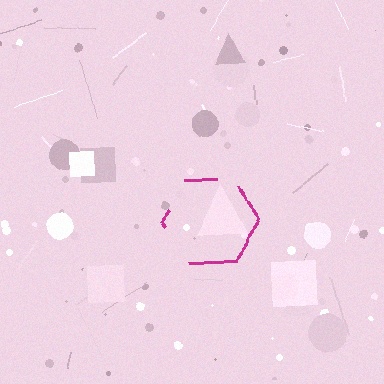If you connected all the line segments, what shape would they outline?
They would outline a hexagon.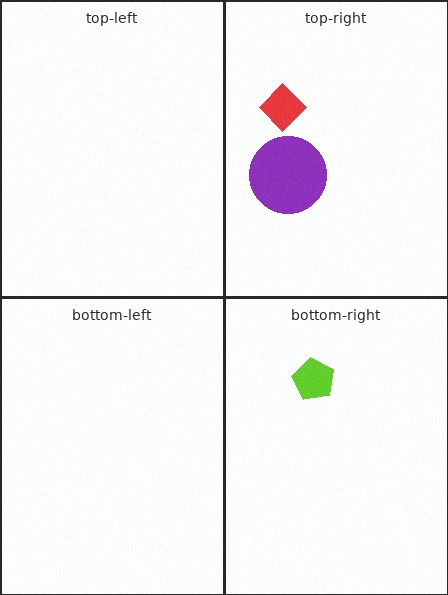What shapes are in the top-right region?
The purple circle, the red diamond.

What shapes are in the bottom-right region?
The lime pentagon.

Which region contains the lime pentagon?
The bottom-right region.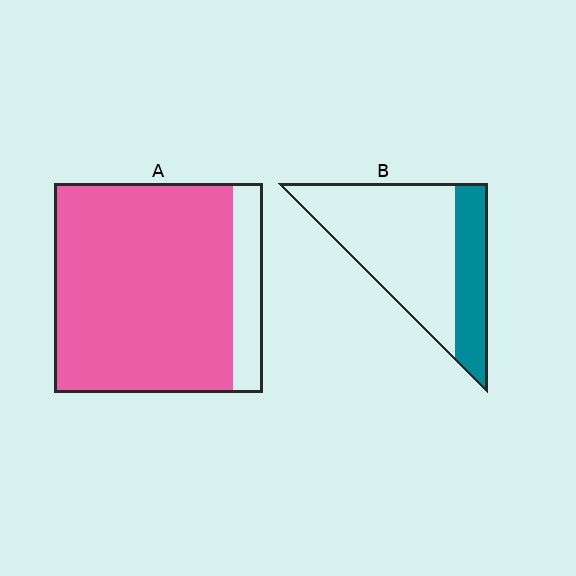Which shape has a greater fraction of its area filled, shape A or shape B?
Shape A.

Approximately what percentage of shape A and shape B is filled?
A is approximately 85% and B is approximately 30%.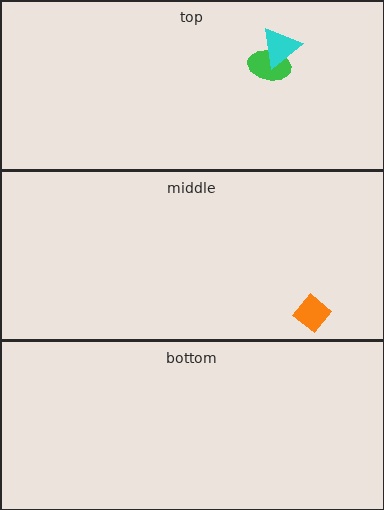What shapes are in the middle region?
The orange diamond.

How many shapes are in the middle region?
1.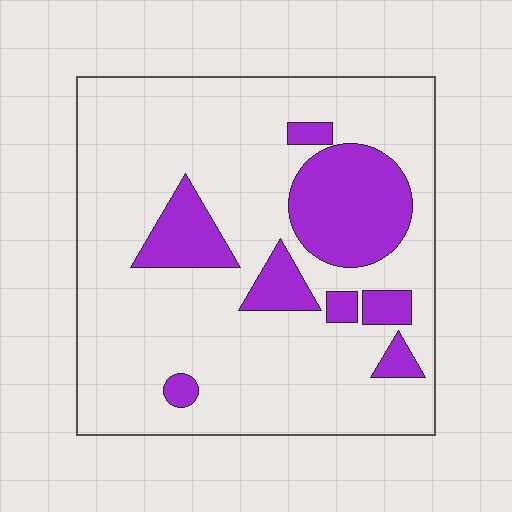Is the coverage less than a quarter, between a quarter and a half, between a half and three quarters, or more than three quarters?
Less than a quarter.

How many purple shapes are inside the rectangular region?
8.